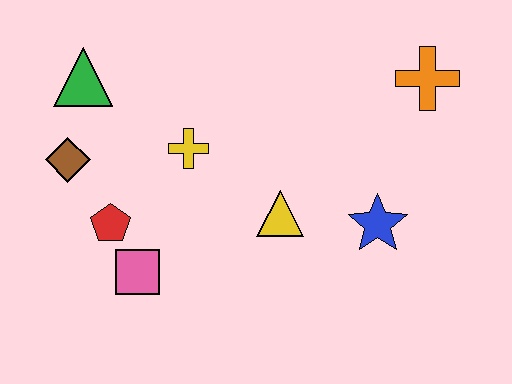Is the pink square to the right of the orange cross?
No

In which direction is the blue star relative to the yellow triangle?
The blue star is to the right of the yellow triangle.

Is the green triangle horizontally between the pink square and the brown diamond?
Yes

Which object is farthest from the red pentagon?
The orange cross is farthest from the red pentagon.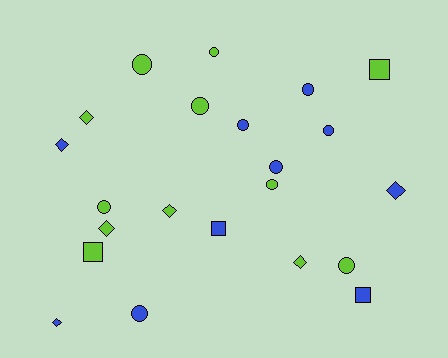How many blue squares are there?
There are 2 blue squares.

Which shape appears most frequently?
Circle, with 11 objects.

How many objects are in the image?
There are 22 objects.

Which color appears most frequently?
Lime, with 12 objects.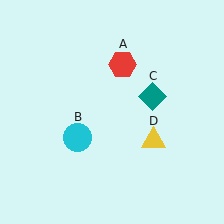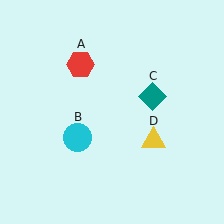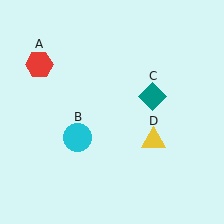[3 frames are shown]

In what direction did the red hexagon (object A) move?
The red hexagon (object A) moved left.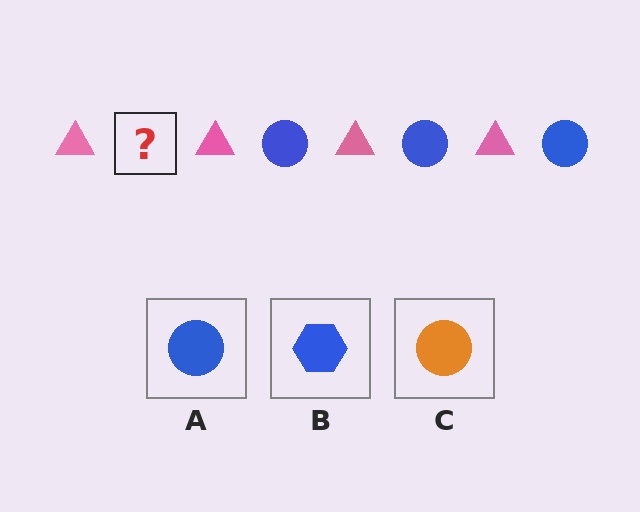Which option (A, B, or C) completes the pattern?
A.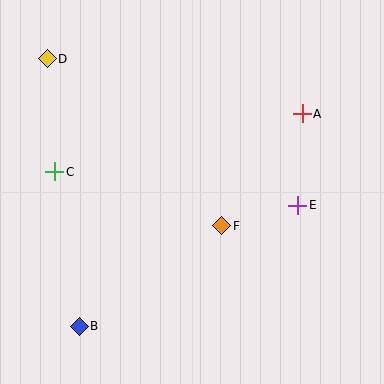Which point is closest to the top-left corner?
Point D is closest to the top-left corner.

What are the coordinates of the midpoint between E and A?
The midpoint between E and A is at (300, 160).